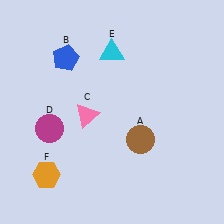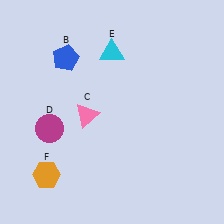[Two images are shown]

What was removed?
The brown circle (A) was removed in Image 2.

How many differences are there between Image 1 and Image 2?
There is 1 difference between the two images.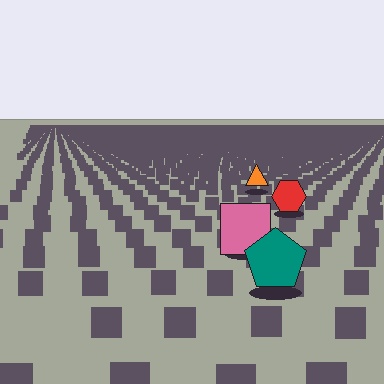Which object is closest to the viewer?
The teal pentagon is closest. The texture marks near it are larger and more spread out.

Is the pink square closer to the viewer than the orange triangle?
Yes. The pink square is closer — you can tell from the texture gradient: the ground texture is coarser near it.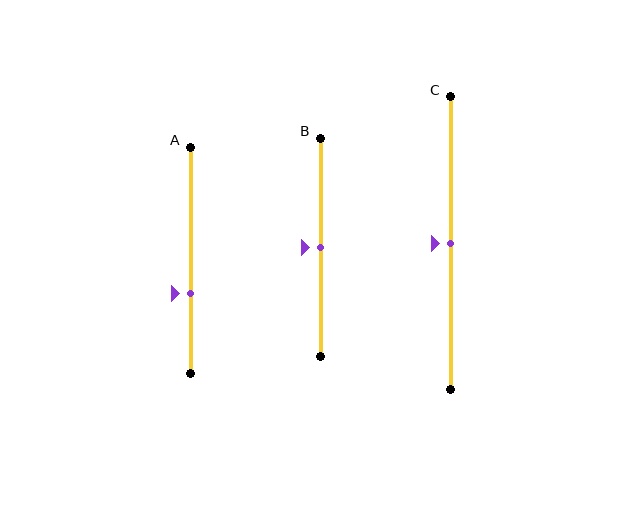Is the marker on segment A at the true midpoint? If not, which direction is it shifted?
No, the marker on segment A is shifted downward by about 15% of the segment length.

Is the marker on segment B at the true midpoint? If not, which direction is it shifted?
Yes, the marker on segment B is at the true midpoint.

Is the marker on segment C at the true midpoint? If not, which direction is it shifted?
Yes, the marker on segment C is at the true midpoint.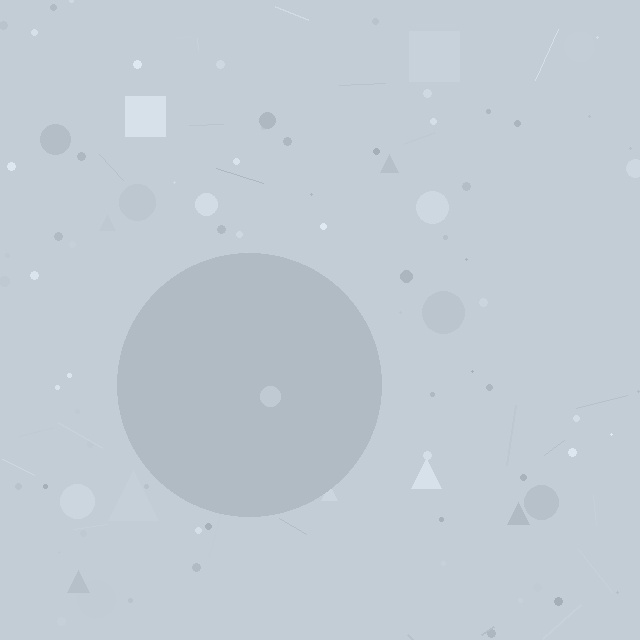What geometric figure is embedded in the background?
A circle is embedded in the background.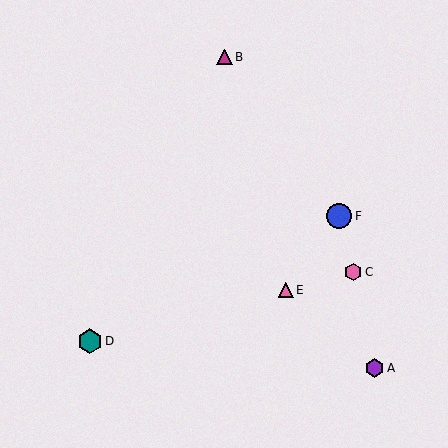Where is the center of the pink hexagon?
The center of the pink hexagon is at (353, 272).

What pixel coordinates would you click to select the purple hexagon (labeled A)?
Click at (374, 368) to select the purple hexagon A.